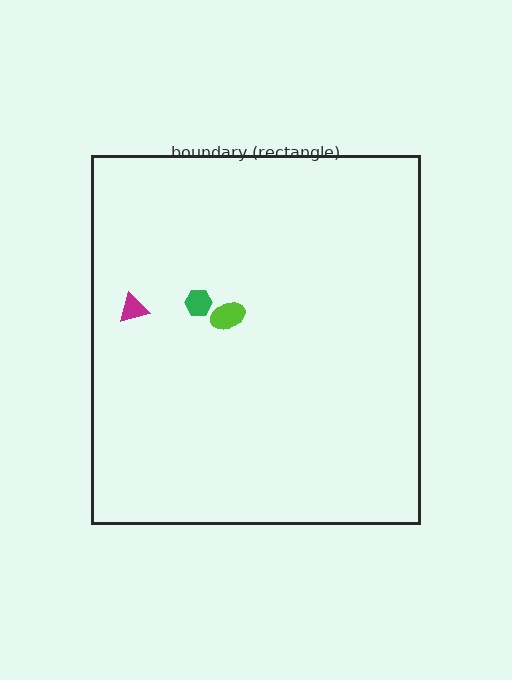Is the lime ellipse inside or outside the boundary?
Inside.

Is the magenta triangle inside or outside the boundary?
Inside.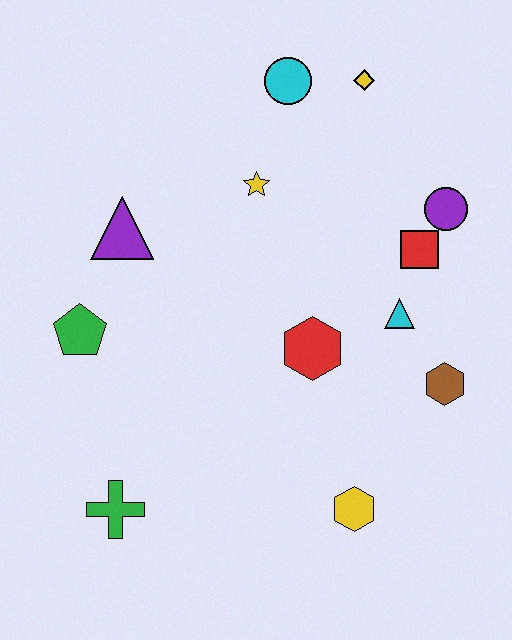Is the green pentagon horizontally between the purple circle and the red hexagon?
No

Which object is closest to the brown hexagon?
The cyan triangle is closest to the brown hexagon.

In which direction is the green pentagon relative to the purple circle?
The green pentagon is to the left of the purple circle.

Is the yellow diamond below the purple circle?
No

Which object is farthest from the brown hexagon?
The green pentagon is farthest from the brown hexagon.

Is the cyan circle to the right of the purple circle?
No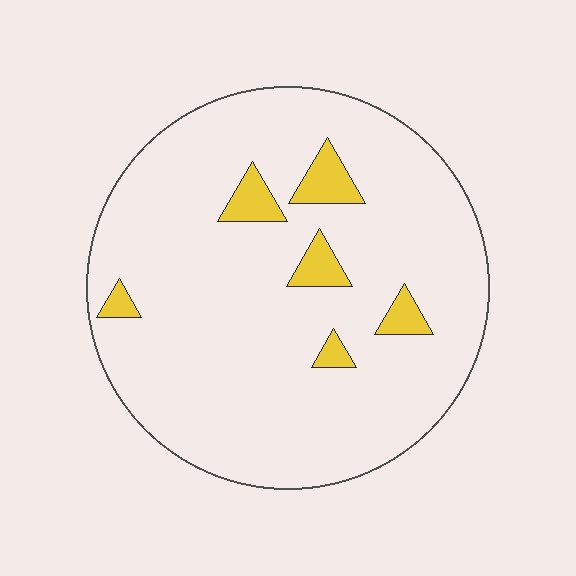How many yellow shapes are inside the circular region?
6.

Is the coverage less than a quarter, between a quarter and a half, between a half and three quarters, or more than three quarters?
Less than a quarter.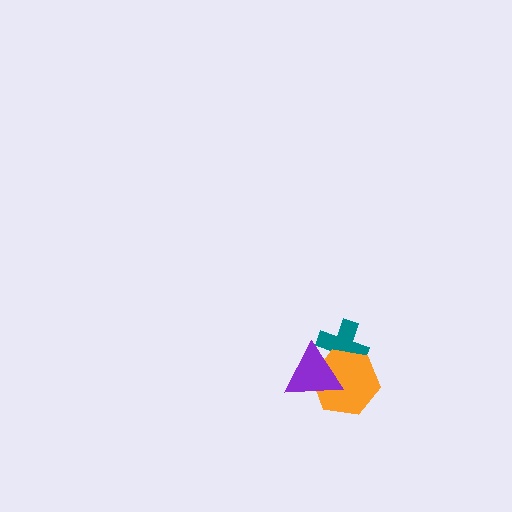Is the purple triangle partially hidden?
No, no other shape covers it.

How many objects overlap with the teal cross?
2 objects overlap with the teal cross.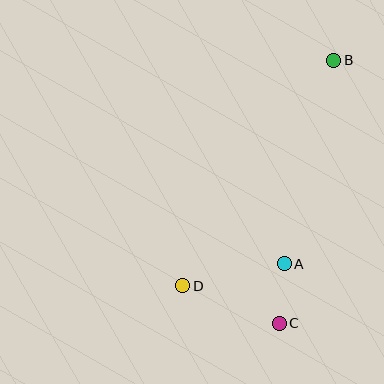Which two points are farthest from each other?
Points B and D are farthest from each other.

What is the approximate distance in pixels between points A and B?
The distance between A and B is approximately 210 pixels.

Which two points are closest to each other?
Points A and C are closest to each other.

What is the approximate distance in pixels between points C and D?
The distance between C and D is approximately 104 pixels.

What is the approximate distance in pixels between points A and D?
The distance between A and D is approximately 104 pixels.